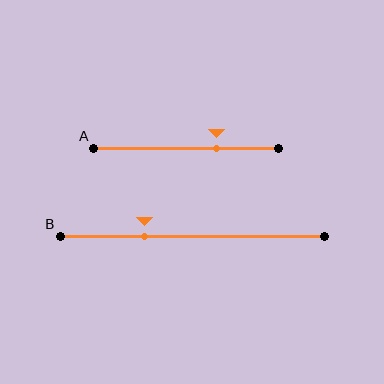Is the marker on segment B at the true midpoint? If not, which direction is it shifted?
No, the marker on segment B is shifted to the left by about 18% of the segment length.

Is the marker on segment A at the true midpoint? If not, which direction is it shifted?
No, the marker on segment A is shifted to the right by about 16% of the segment length.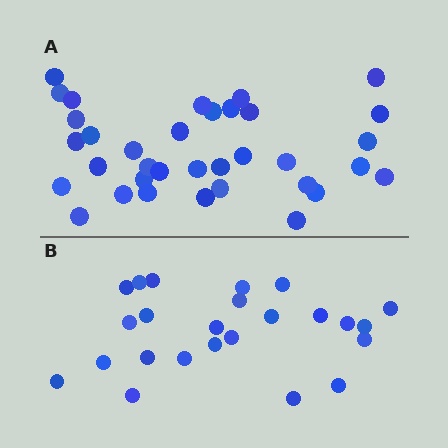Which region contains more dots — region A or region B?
Region A (the top region) has more dots.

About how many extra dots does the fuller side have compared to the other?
Region A has roughly 12 or so more dots than region B.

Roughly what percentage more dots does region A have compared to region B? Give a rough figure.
About 45% more.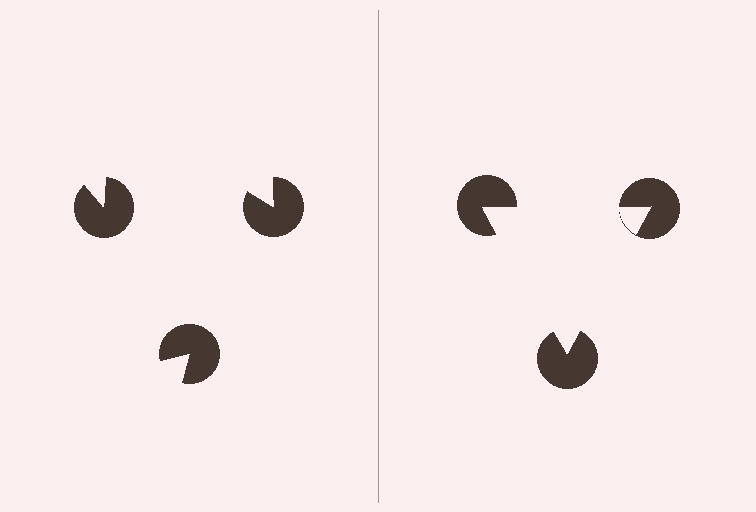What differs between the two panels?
The pac-man discs are positioned identically on both sides; only the wedge orientations differ. On the right they align to a triangle; on the left they are misaligned.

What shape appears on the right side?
An illusory triangle.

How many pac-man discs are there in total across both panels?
6 — 3 on each side.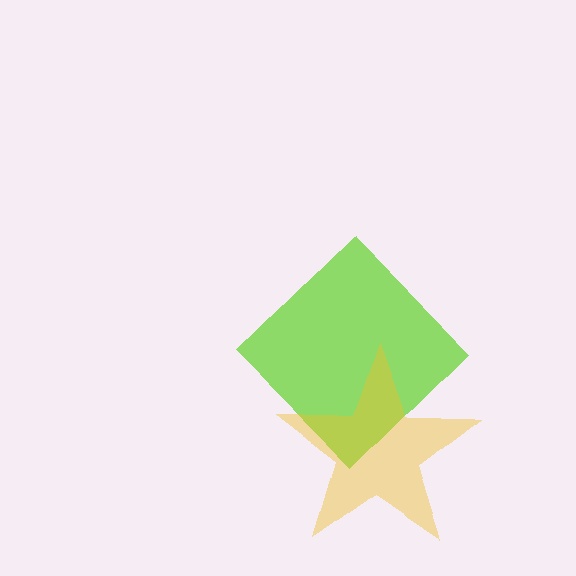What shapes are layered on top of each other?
The layered shapes are: a lime diamond, a yellow star.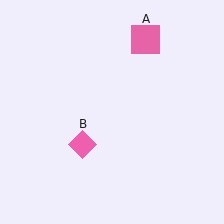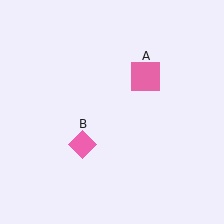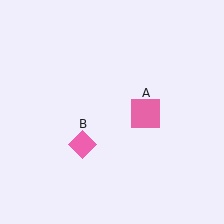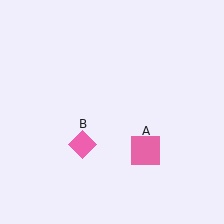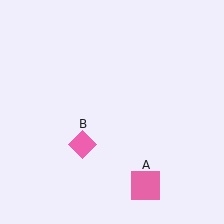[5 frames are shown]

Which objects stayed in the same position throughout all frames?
Pink diamond (object B) remained stationary.